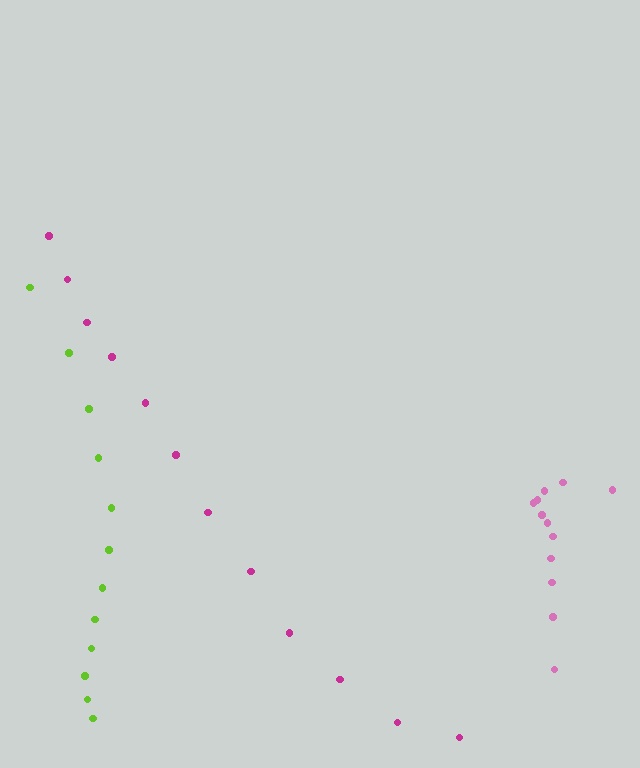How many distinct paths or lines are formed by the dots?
There are 3 distinct paths.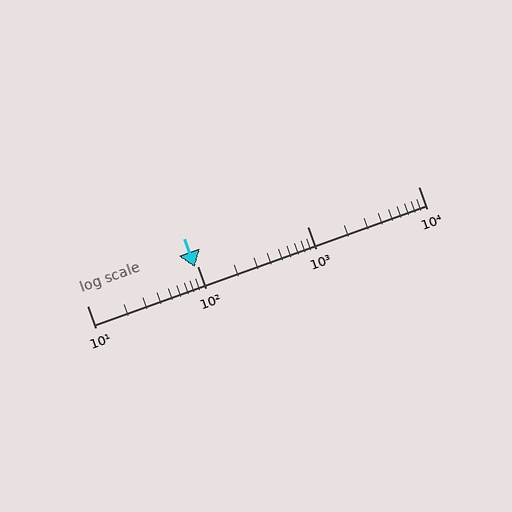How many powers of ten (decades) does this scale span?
The scale spans 3 decades, from 10 to 10000.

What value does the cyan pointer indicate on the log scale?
The pointer indicates approximately 94.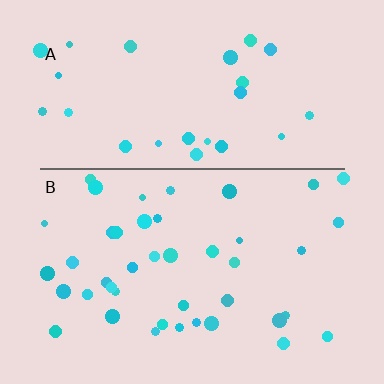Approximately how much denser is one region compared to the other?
Approximately 1.5× — region B over region A.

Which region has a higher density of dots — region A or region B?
B (the bottom).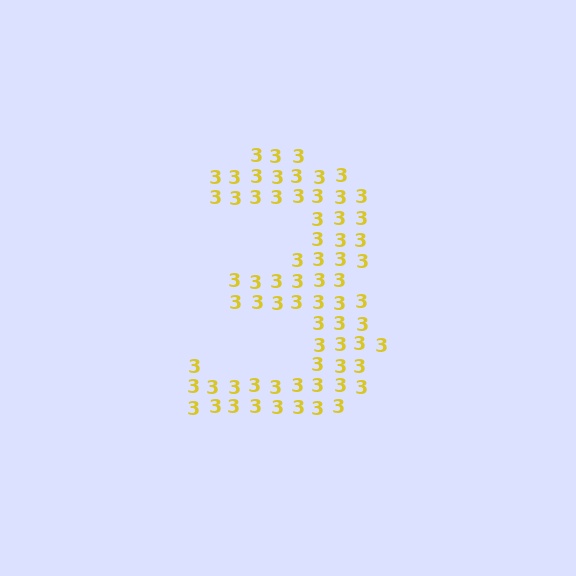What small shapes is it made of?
It is made of small digit 3's.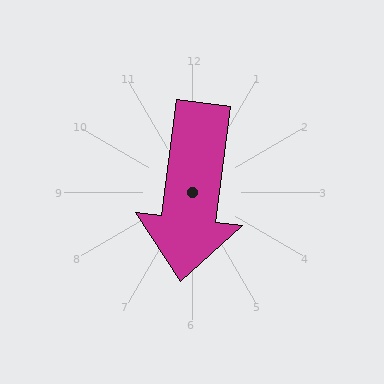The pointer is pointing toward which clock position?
Roughly 6 o'clock.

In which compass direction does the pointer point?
South.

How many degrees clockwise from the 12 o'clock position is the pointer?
Approximately 187 degrees.